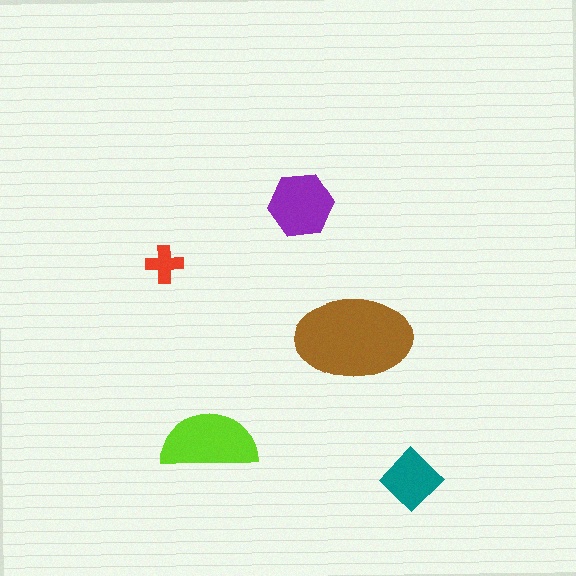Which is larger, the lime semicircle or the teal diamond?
The lime semicircle.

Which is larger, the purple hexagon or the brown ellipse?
The brown ellipse.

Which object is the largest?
The brown ellipse.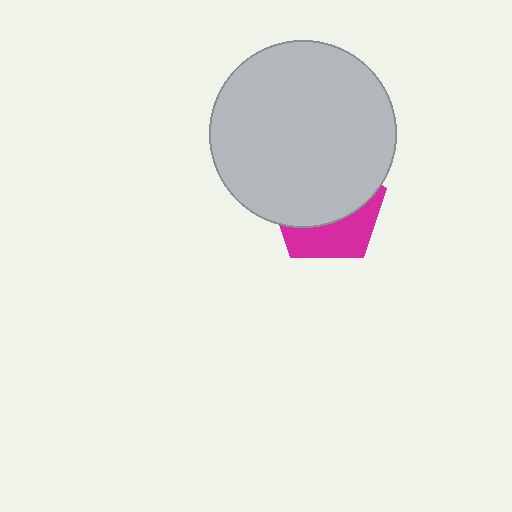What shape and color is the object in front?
The object in front is a light gray circle.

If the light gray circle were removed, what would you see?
You would see the complete magenta pentagon.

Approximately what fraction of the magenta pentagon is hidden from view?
Roughly 63% of the magenta pentagon is hidden behind the light gray circle.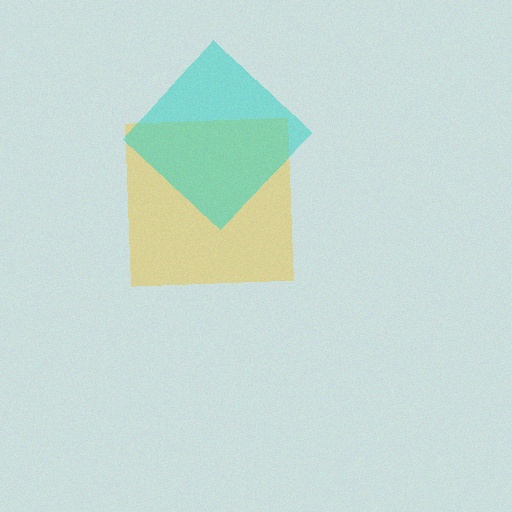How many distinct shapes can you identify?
There are 2 distinct shapes: a yellow square, a cyan diamond.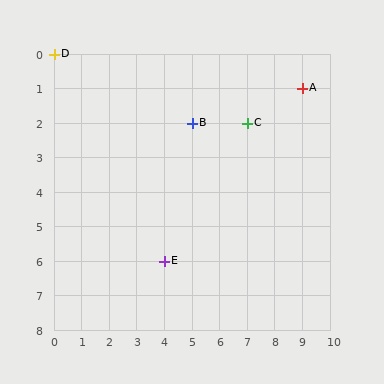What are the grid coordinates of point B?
Point B is at grid coordinates (5, 2).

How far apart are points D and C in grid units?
Points D and C are 7 columns and 2 rows apart (about 7.3 grid units diagonally).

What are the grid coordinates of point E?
Point E is at grid coordinates (4, 6).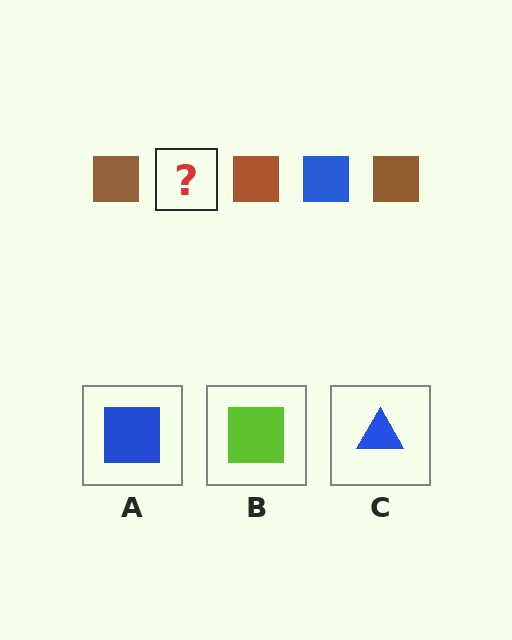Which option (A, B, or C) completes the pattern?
A.